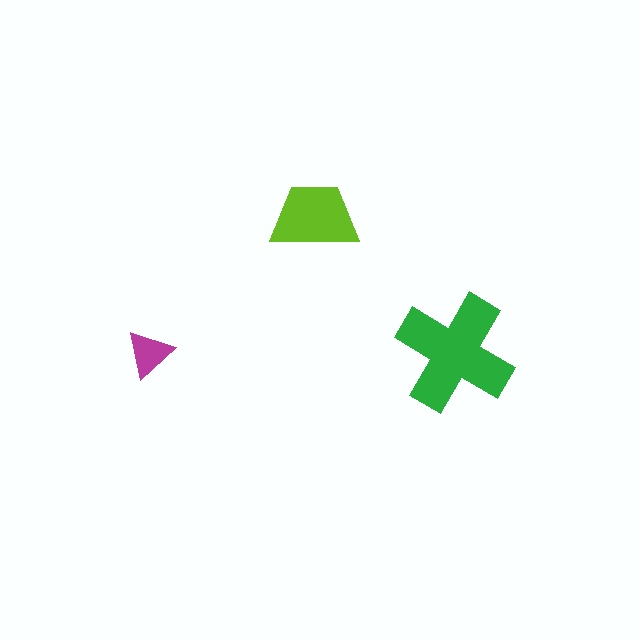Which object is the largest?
The green cross.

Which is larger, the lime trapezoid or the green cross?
The green cross.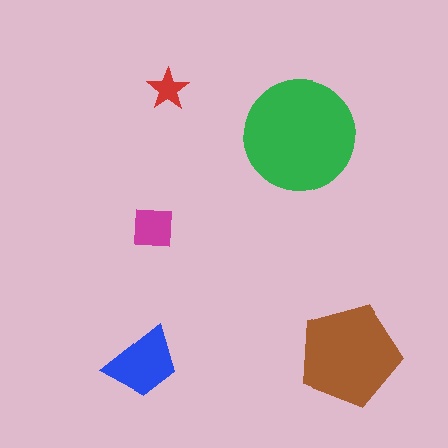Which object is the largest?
The green circle.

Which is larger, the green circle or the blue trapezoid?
The green circle.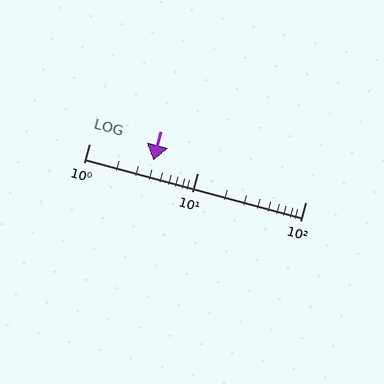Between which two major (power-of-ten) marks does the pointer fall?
The pointer is between 1 and 10.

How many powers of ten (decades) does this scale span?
The scale spans 2 decades, from 1 to 100.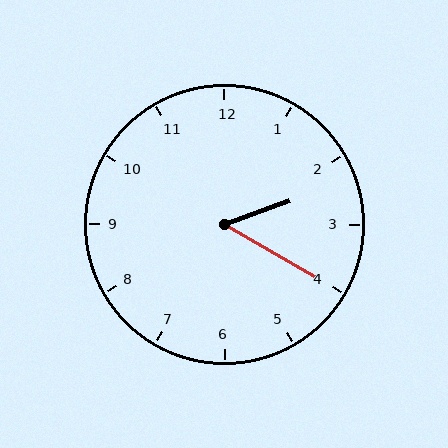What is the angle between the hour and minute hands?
Approximately 50 degrees.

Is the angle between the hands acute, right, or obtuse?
It is acute.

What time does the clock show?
2:20.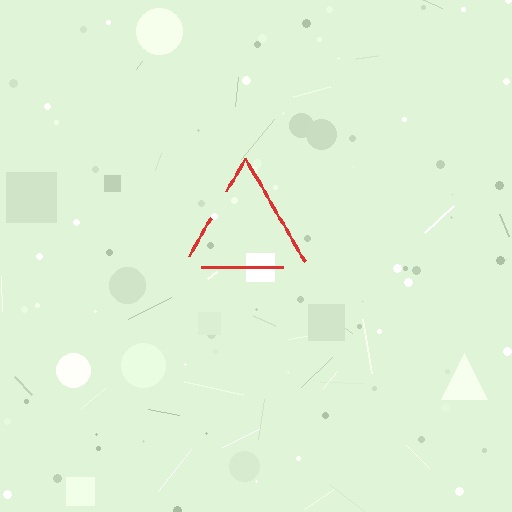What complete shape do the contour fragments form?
The contour fragments form a triangle.